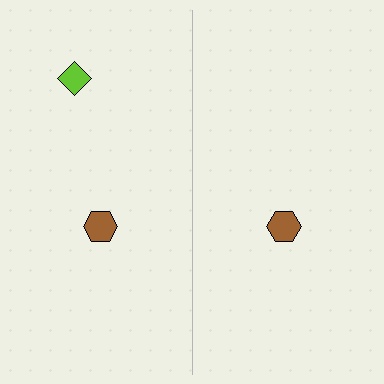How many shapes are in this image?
There are 3 shapes in this image.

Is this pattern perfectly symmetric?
No, the pattern is not perfectly symmetric. A lime diamond is missing from the right side.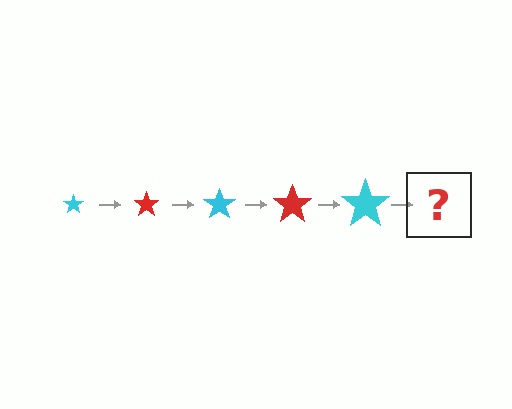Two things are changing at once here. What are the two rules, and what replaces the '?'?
The two rules are that the star grows larger each step and the color cycles through cyan and red. The '?' should be a red star, larger than the previous one.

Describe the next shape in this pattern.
It should be a red star, larger than the previous one.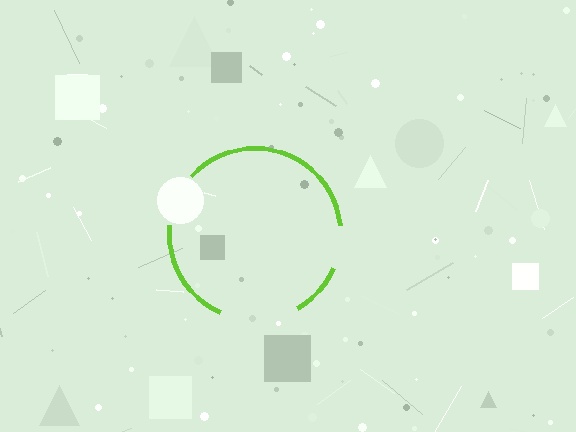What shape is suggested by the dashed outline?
The dashed outline suggests a circle.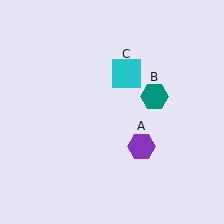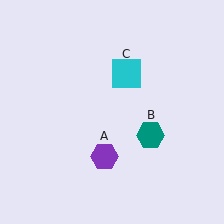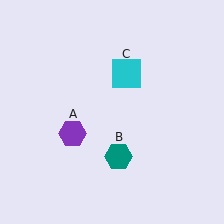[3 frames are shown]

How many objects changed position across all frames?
2 objects changed position: purple hexagon (object A), teal hexagon (object B).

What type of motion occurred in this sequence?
The purple hexagon (object A), teal hexagon (object B) rotated clockwise around the center of the scene.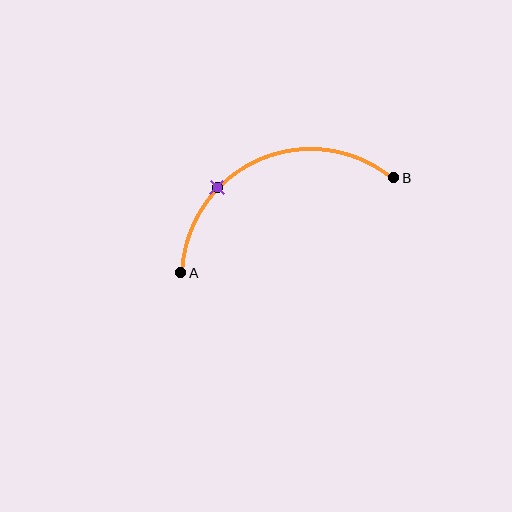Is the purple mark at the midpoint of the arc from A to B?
No. The purple mark lies on the arc but is closer to endpoint A. The arc midpoint would be at the point on the curve equidistant along the arc from both A and B.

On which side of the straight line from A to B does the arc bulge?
The arc bulges above the straight line connecting A and B.